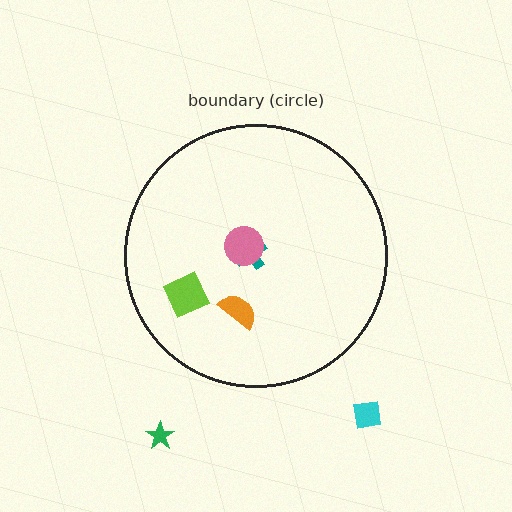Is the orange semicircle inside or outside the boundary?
Inside.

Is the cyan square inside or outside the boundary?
Outside.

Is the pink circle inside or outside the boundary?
Inside.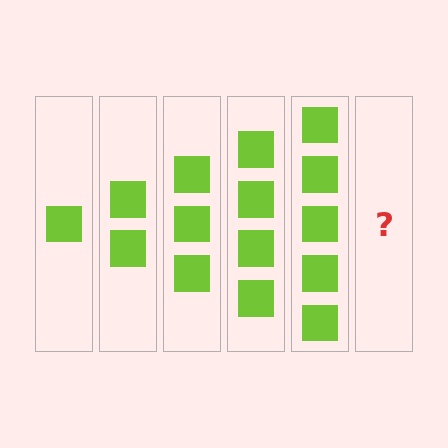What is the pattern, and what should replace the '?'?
The pattern is that each step adds one more square. The '?' should be 6 squares.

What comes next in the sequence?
The next element should be 6 squares.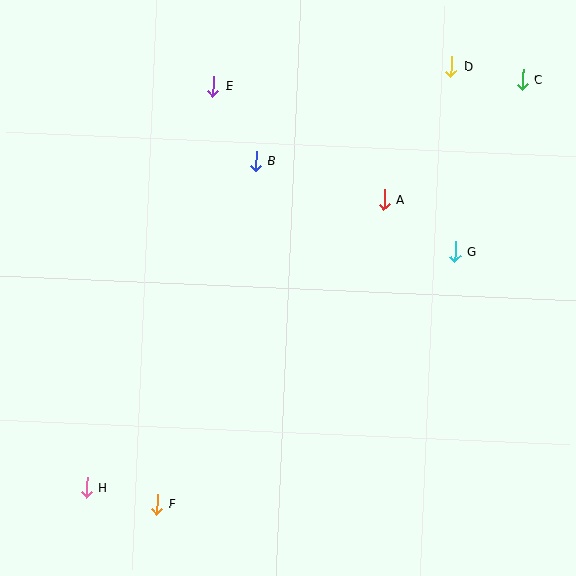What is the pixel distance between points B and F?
The distance between B and F is 357 pixels.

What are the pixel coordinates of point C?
Point C is at (522, 79).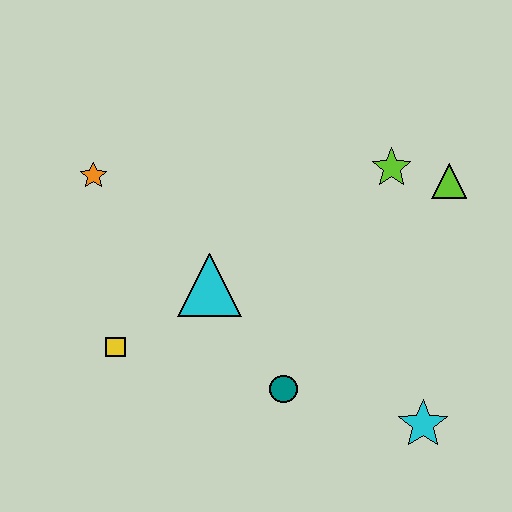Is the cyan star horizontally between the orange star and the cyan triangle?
No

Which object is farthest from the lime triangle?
The yellow square is farthest from the lime triangle.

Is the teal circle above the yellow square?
No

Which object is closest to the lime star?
The lime triangle is closest to the lime star.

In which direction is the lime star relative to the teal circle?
The lime star is above the teal circle.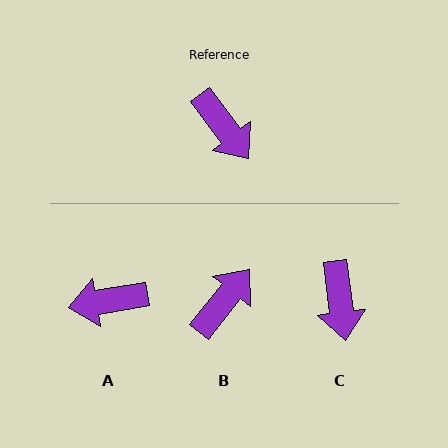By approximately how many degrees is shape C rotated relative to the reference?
Approximately 30 degrees clockwise.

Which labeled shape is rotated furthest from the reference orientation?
A, about 118 degrees away.